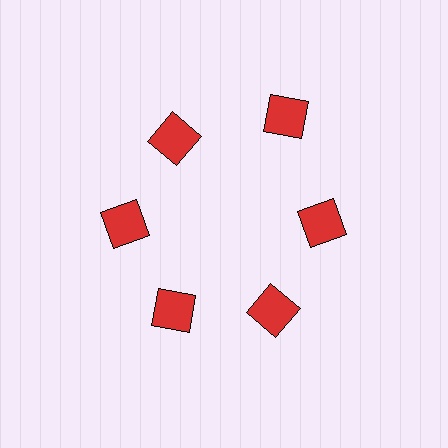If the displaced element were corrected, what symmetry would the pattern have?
It would have 6-fold rotational symmetry — the pattern would map onto itself every 60 degrees.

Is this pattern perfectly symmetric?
No. The 6 red squares are arranged in a ring, but one element near the 1 o'clock position is pushed outward from the center, breaking the 6-fold rotational symmetry.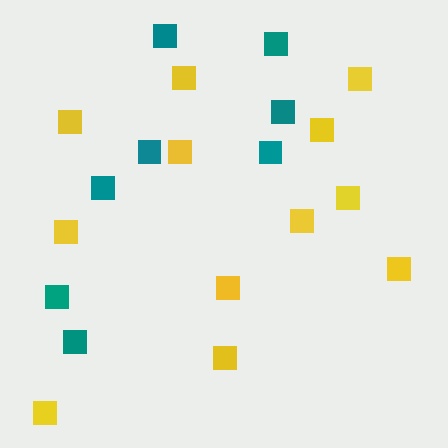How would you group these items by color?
There are 2 groups: one group of yellow squares (12) and one group of teal squares (8).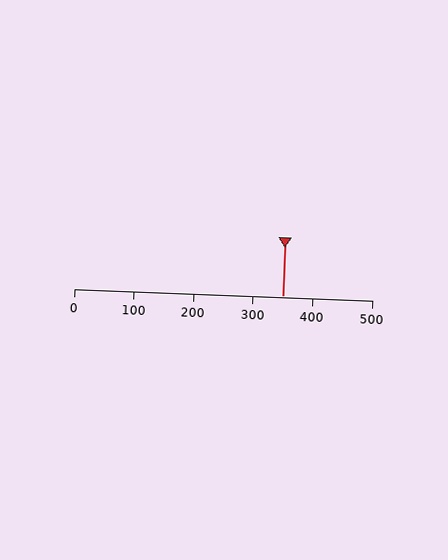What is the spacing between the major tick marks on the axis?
The major ticks are spaced 100 apart.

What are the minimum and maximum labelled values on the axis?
The axis runs from 0 to 500.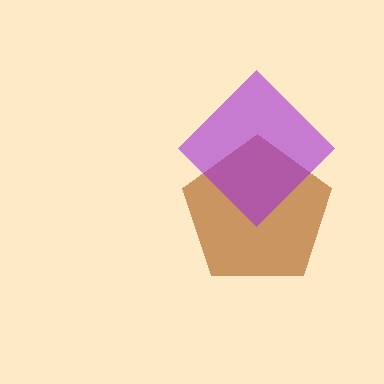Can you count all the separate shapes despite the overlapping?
Yes, there are 2 separate shapes.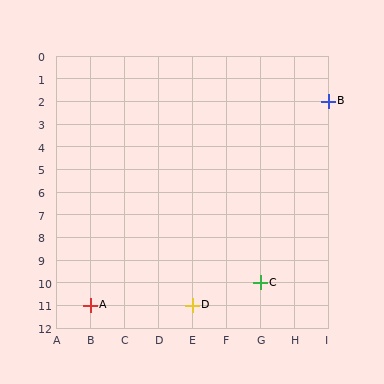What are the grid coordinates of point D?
Point D is at grid coordinates (E, 11).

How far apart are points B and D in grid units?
Points B and D are 4 columns and 9 rows apart (about 9.8 grid units diagonally).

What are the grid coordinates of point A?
Point A is at grid coordinates (B, 11).